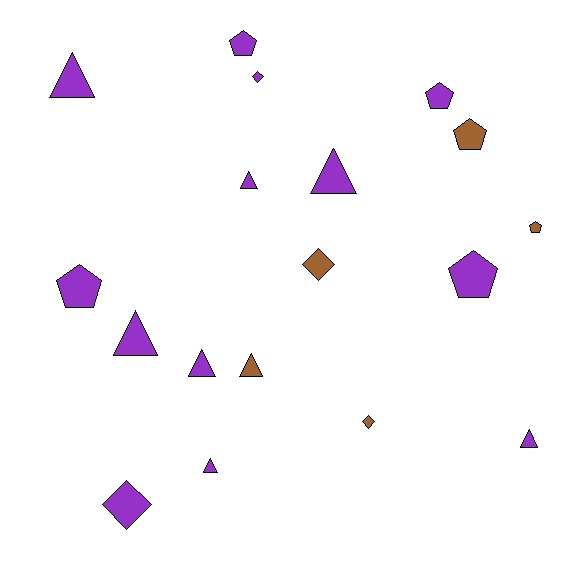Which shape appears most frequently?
Triangle, with 8 objects.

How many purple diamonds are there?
There are 2 purple diamonds.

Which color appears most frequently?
Purple, with 13 objects.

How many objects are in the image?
There are 18 objects.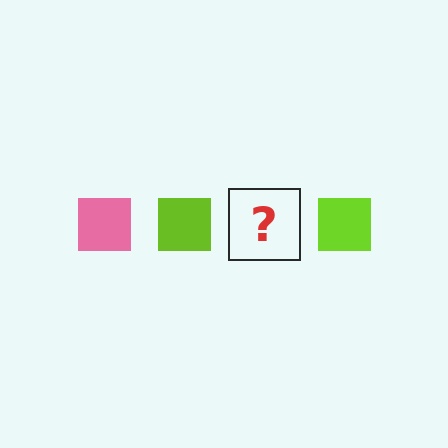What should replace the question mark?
The question mark should be replaced with a pink square.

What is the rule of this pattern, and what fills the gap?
The rule is that the pattern cycles through pink, lime squares. The gap should be filled with a pink square.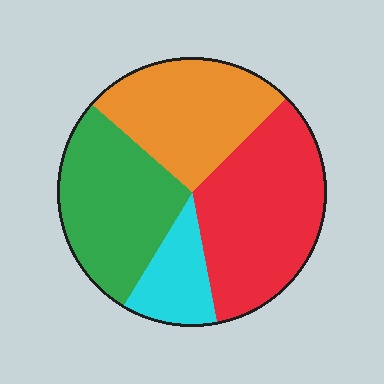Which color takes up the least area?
Cyan, at roughly 10%.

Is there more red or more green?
Red.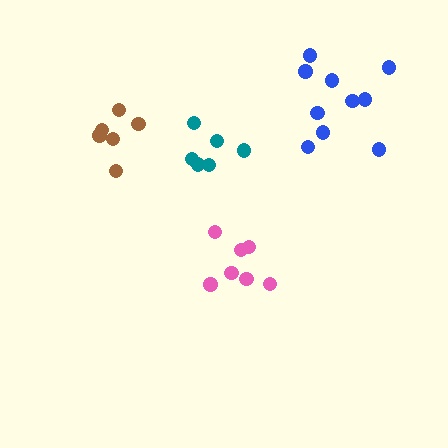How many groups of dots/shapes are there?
There are 4 groups.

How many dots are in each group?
Group 1: 6 dots, Group 2: 7 dots, Group 3: 10 dots, Group 4: 6 dots (29 total).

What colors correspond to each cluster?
The clusters are colored: teal, pink, blue, brown.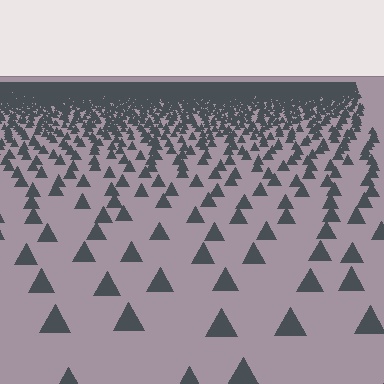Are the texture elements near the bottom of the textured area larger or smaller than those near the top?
Larger. Near the bottom, elements are closer to the viewer and appear at a bigger on-screen size.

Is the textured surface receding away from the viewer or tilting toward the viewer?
The surface is receding away from the viewer. Texture elements get smaller and denser toward the top.